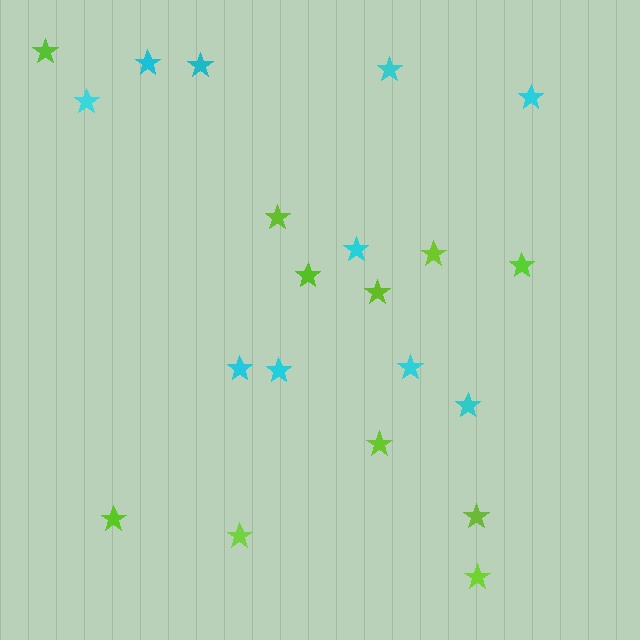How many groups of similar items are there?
There are 2 groups: one group of cyan stars (10) and one group of lime stars (11).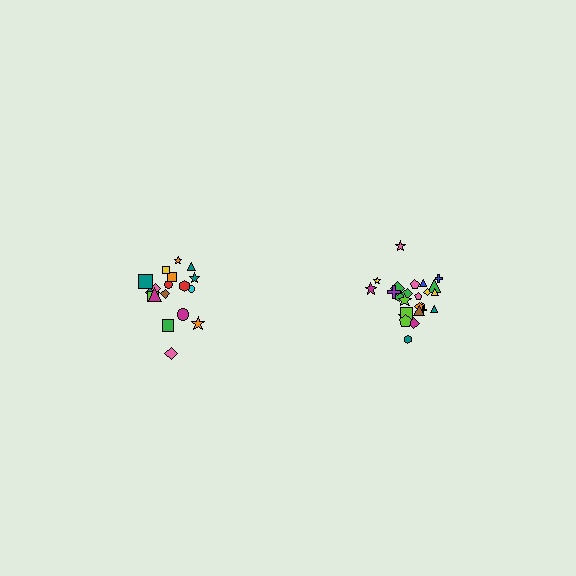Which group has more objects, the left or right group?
The right group.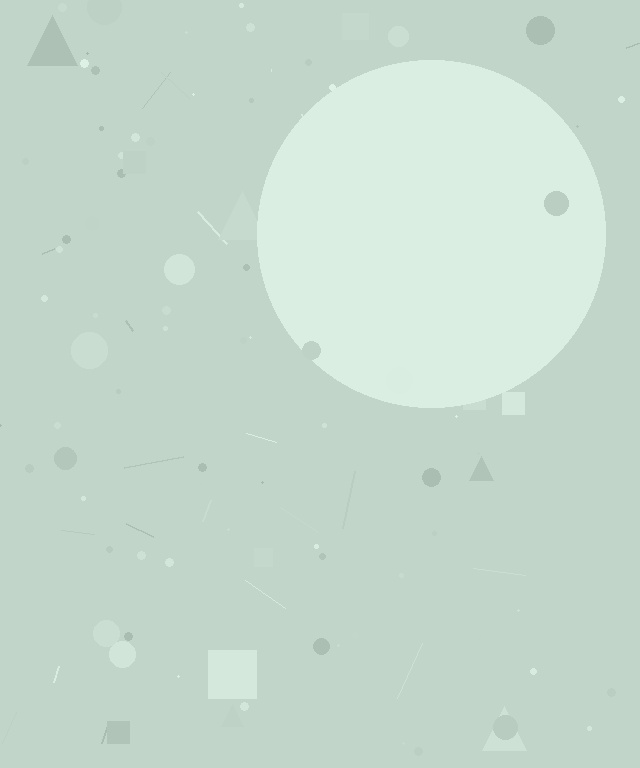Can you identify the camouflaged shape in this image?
The camouflaged shape is a circle.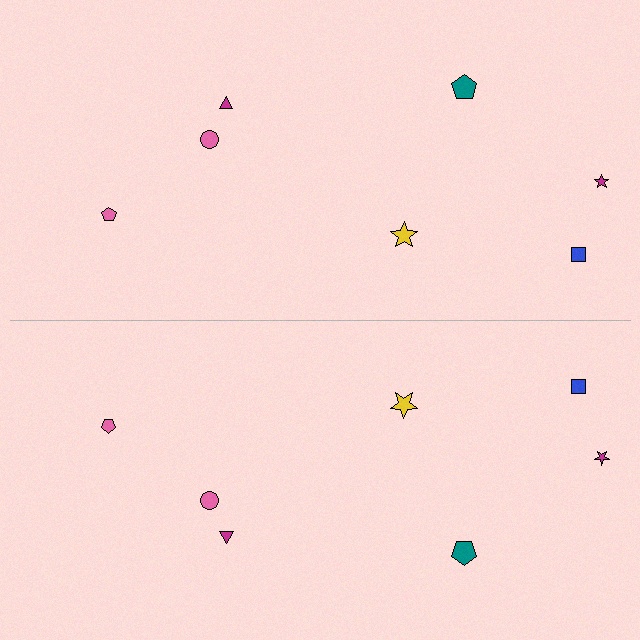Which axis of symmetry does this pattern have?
The pattern has a horizontal axis of symmetry running through the center of the image.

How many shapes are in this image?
There are 14 shapes in this image.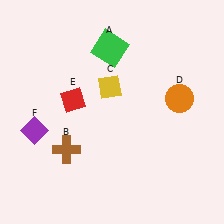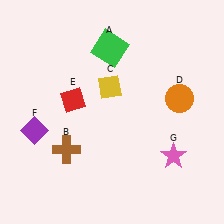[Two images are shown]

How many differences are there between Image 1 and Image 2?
There is 1 difference between the two images.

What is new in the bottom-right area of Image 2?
A pink star (G) was added in the bottom-right area of Image 2.